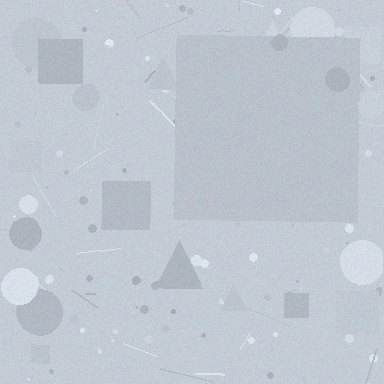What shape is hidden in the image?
A square is hidden in the image.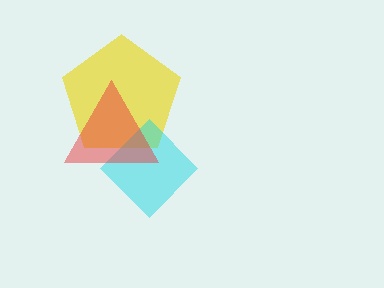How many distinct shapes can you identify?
There are 3 distinct shapes: a yellow pentagon, a cyan diamond, a red triangle.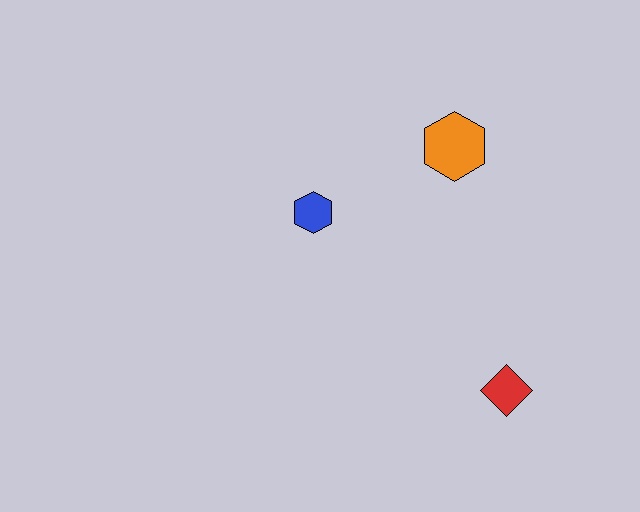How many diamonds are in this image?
There is 1 diamond.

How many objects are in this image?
There are 3 objects.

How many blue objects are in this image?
There is 1 blue object.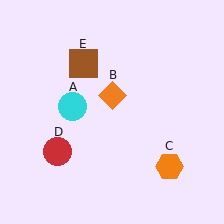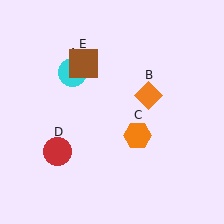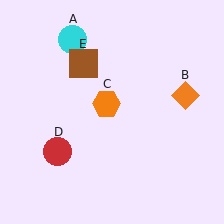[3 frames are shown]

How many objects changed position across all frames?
3 objects changed position: cyan circle (object A), orange diamond (object B), orange hexagon (object C).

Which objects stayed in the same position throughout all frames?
Red circle (object D) and brown square (object E) remained stationary.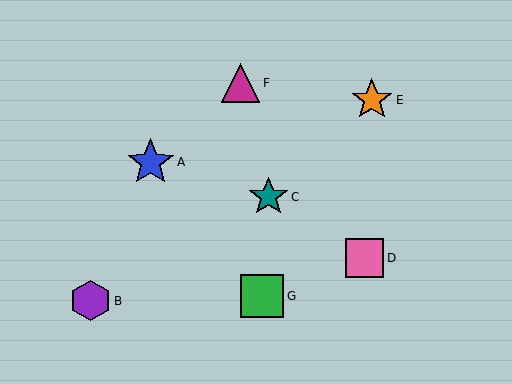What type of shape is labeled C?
Shape C is a teal star.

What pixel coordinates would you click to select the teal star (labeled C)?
Click at (269, 197) to select the teal star C.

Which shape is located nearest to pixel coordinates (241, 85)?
The magenta triangle (labeled F) at (241, 83) is nearest to that location.